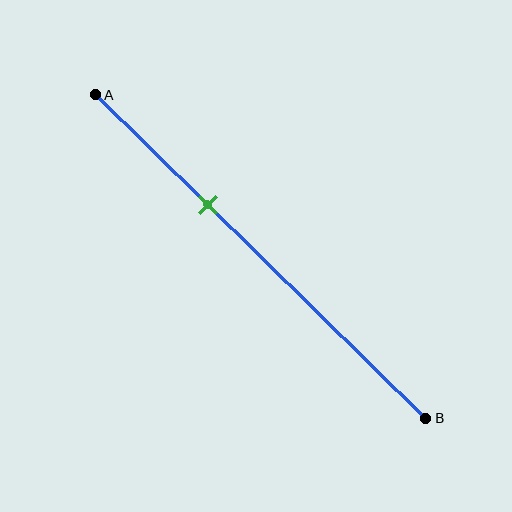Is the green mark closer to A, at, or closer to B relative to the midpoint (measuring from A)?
The green mark is closer to point A than the midpoint of segment AB.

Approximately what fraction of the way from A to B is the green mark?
The green mark is approximately 35% of the way from A to B.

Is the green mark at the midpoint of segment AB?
No, the mark is at about 35% from A, not at the 50% midpoint.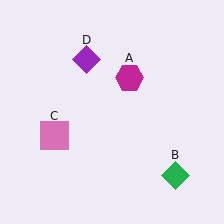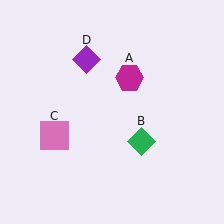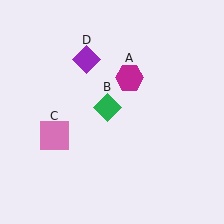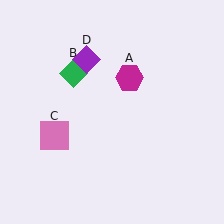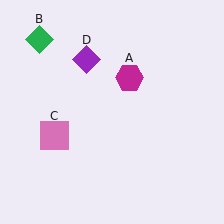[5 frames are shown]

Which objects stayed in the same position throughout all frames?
Magenta hexagon (object A) and pink square (object C) and purple diamond (object D) remained stationary.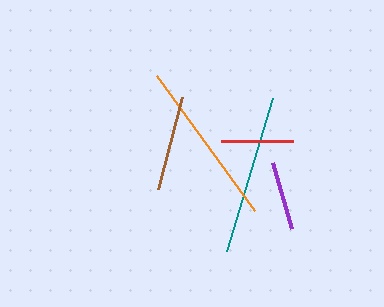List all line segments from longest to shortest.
From longest to shortest: orange, teal, brown, red, purple.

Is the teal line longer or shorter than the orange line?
The orange line is longer than the teal line.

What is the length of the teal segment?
The teal segment is approximately 160 pixels long.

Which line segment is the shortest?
The purple line is the shortest at approximately 68 pixels.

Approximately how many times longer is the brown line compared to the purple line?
The brown line is approximately 1.4 times the length of the purple line.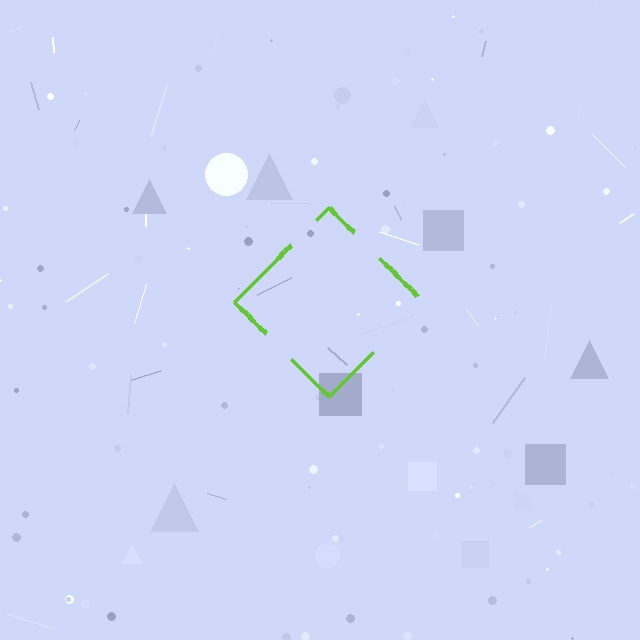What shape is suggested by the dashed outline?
The dashed outline suggests a diamond.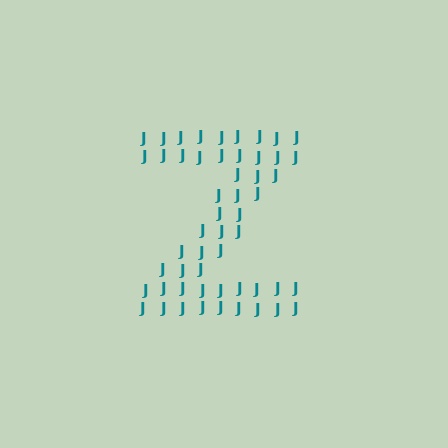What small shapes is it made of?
It is made of small letter J's.